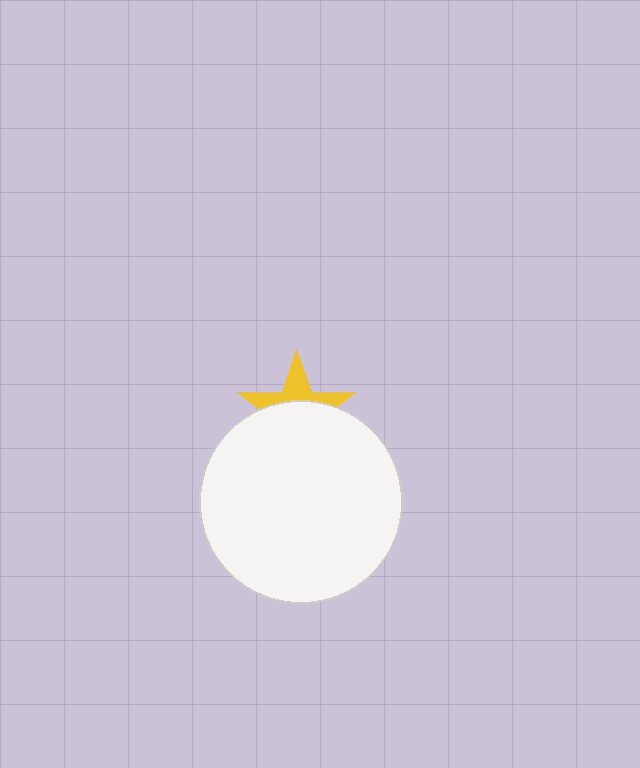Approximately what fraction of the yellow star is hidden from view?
Roughly 60% of the yellow star is hidden behind the white circle.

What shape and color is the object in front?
The object in front is a white circle.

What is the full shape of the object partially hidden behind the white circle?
The partially hidden object is a yellow star.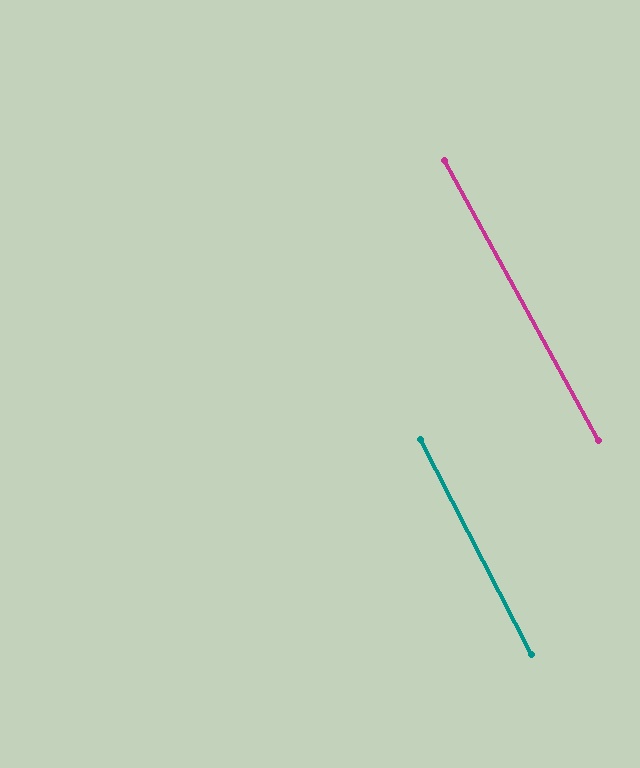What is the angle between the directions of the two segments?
Approximately 2 degrees.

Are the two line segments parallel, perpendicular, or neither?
Parallel — their directions differ by only 1.7°.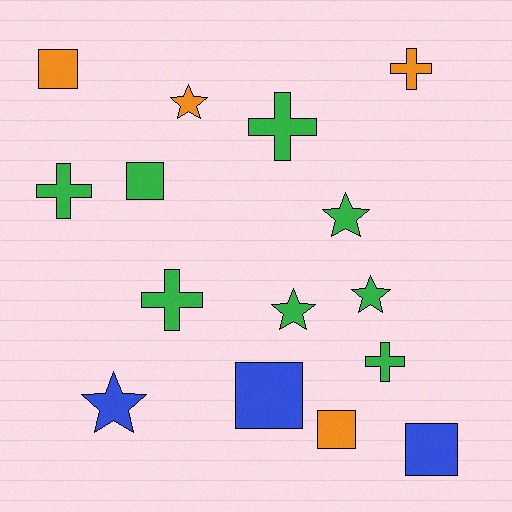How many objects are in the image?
There are 15 objects.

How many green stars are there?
There are 3 green stars.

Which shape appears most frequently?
Cross, with 5 objects.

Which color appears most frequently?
Green, with 8 objects.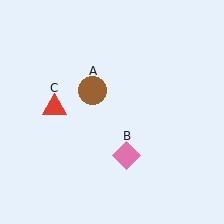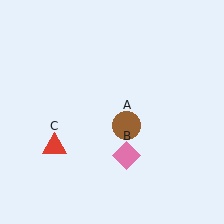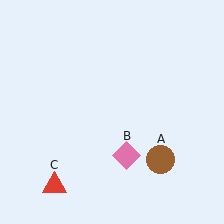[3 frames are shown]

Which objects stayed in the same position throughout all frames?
Pink diamond (object B) remained stationary.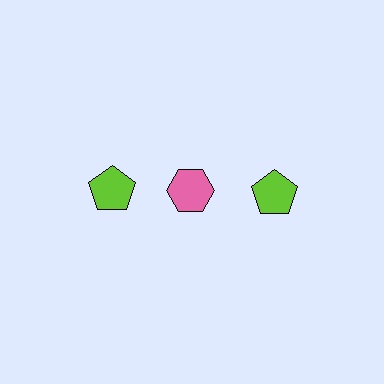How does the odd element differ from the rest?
It differs in both color (pink instead of lime) and shape (hexagon instead of pentagon).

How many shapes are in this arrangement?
There are 3 shapes arranged in a grid pattern.